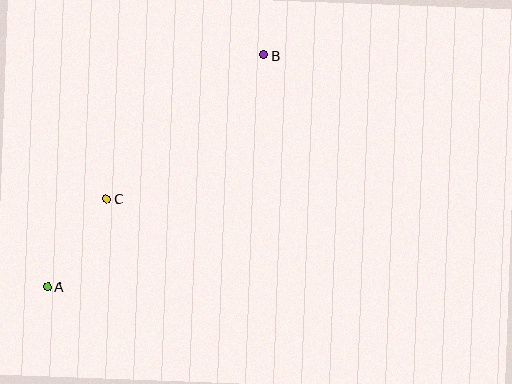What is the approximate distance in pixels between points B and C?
The distance between B and C is approximately 213 pixels.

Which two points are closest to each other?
Points A and C are closest to each other.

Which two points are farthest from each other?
Points A and B are farthest from each other.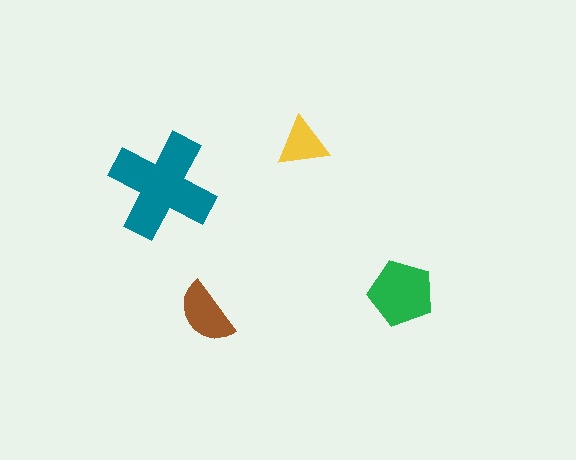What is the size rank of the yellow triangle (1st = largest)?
4th.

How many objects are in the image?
There are 4 objects in the image.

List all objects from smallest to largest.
The yellow triangle, the brown semicircle, the green pentagon, the teal cross.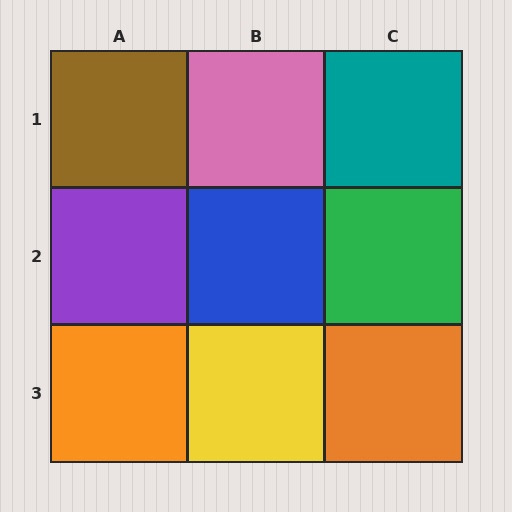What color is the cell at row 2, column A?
Purple.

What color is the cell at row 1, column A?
Brown.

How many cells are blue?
1 cell is blue.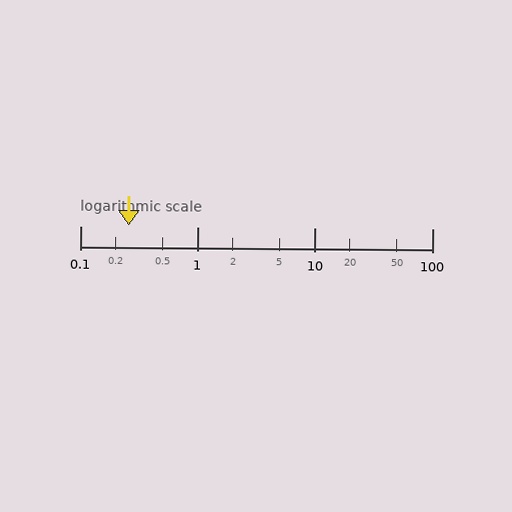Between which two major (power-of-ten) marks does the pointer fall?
The pointer is between 0.1 and 1.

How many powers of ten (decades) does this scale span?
The scale spans 3 decades, from 0.1 to 100.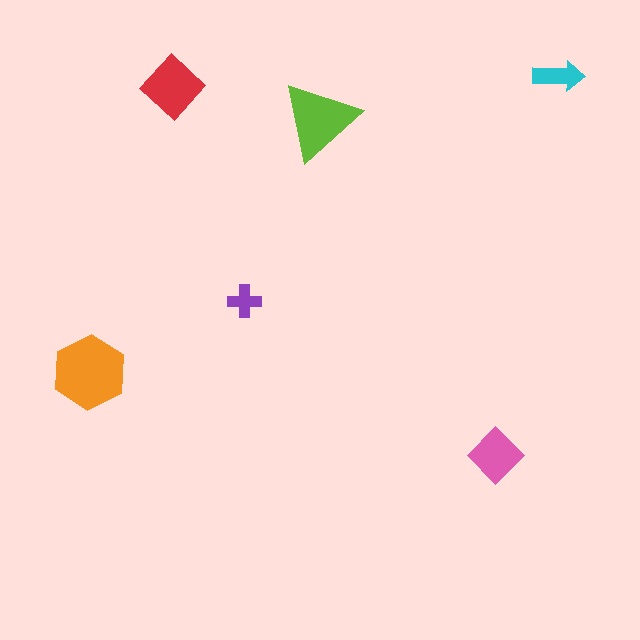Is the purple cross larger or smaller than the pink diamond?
Smaller.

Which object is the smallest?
The purple cross.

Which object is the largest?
The orange hexagon.